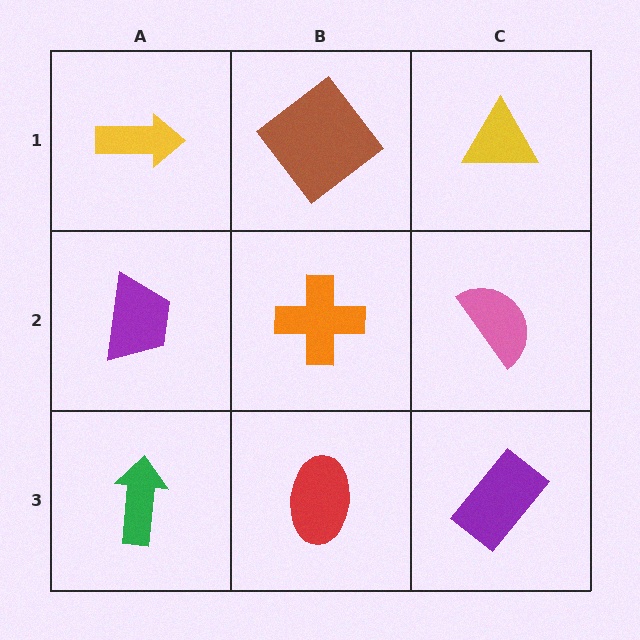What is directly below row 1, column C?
A pink semicircle.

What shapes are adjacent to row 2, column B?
A brown diamond (row 1, column B), a red ellipse (row 3, column B), a purple trapezoid (row 2, column A), a pink semicircle (row 2, column C).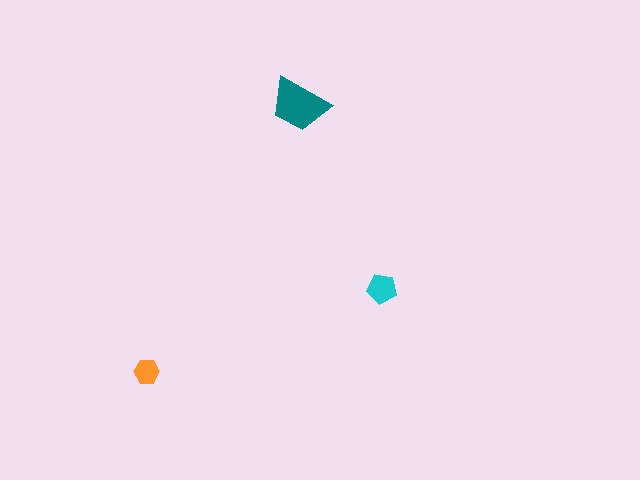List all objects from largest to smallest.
The teal trapezoid, the cyan pentagon, the orange hexagon.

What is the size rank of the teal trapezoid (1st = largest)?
1st.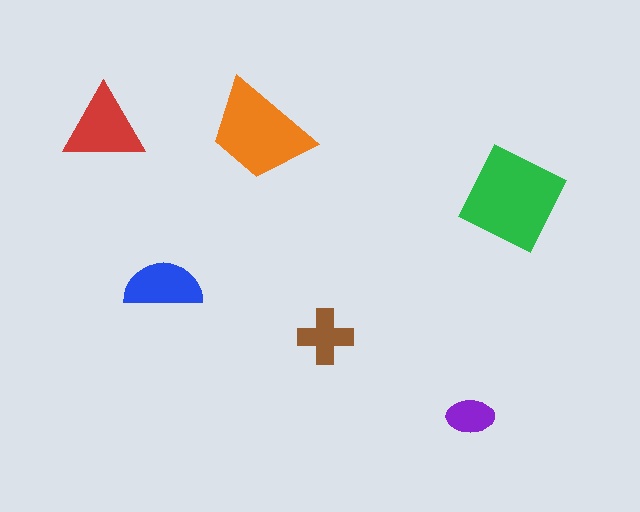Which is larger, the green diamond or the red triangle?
The green diamond.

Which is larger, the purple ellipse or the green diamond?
The green diamond.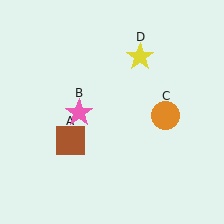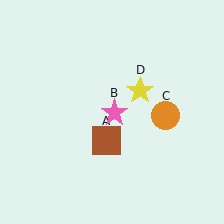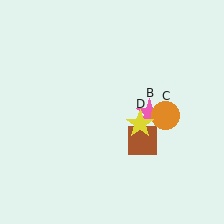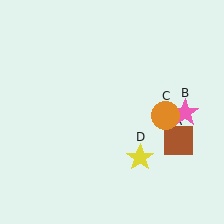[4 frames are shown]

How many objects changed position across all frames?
3 objects changed position: brown square (object A), pink star (object B), yellow star (object D).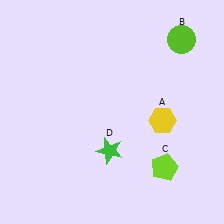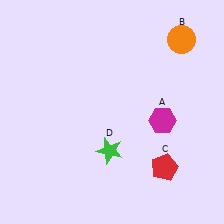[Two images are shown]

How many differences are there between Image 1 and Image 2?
There are 3 differences between the two images.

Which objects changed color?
A changed from yellow to magenta. B changed from lime to orange. C changed from lime to red.